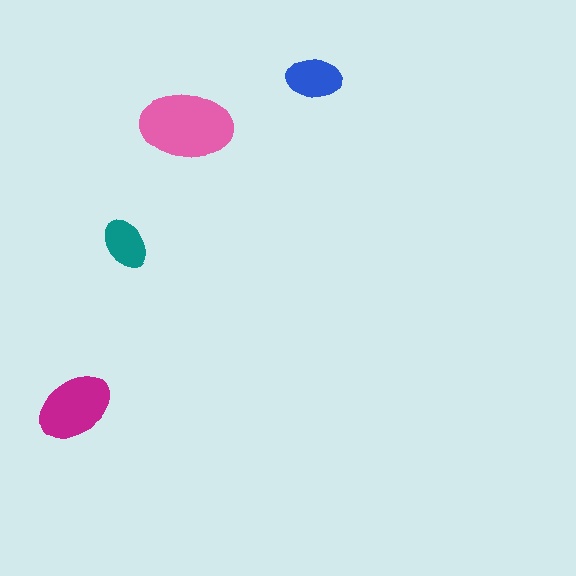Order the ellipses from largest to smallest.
the pink one, the magenta one, the blue one, the teal one.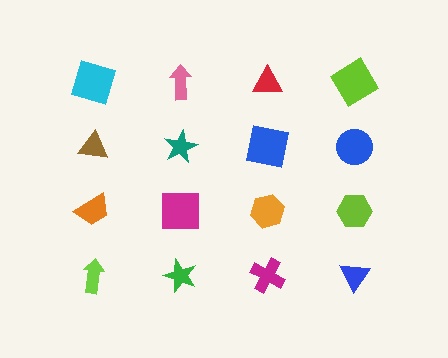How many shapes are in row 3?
4 shapes.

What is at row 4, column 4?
A blue triangle.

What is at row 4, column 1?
A lime arrow.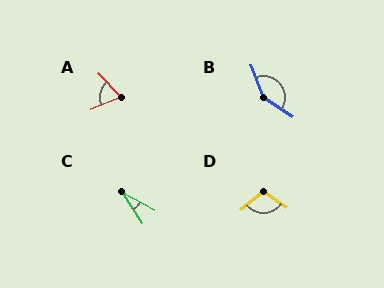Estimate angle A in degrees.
Approximately 69 degrees.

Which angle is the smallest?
C, at approximately 27 degrees.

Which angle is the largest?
B, at approximately 144 degrees.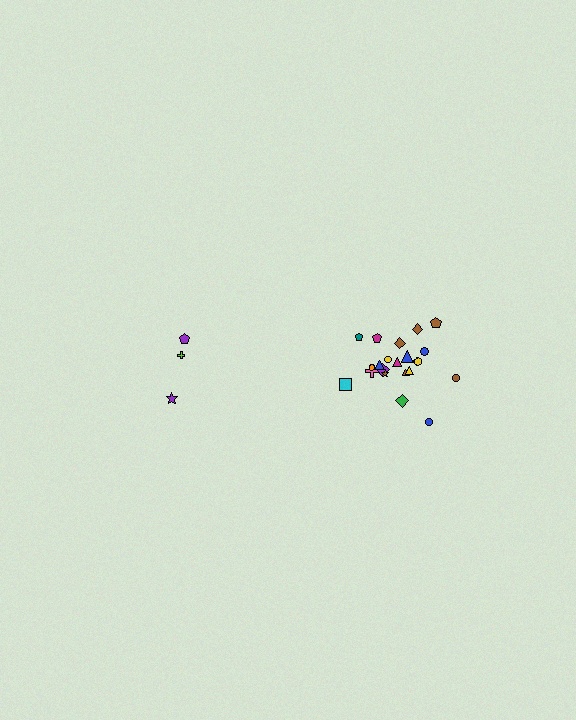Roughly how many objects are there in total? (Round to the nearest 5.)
Roughly 25 objects in total.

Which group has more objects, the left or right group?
The right group.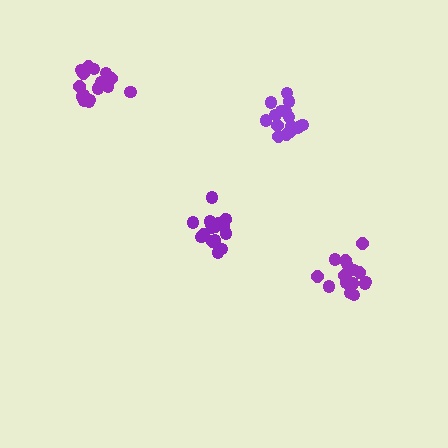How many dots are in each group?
Group 1: 17 dots, Group 2: 15 dots, Group 3: 17 dots, Group 4: 16 dots (65 total).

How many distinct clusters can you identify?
There are 4 distinct clusters.